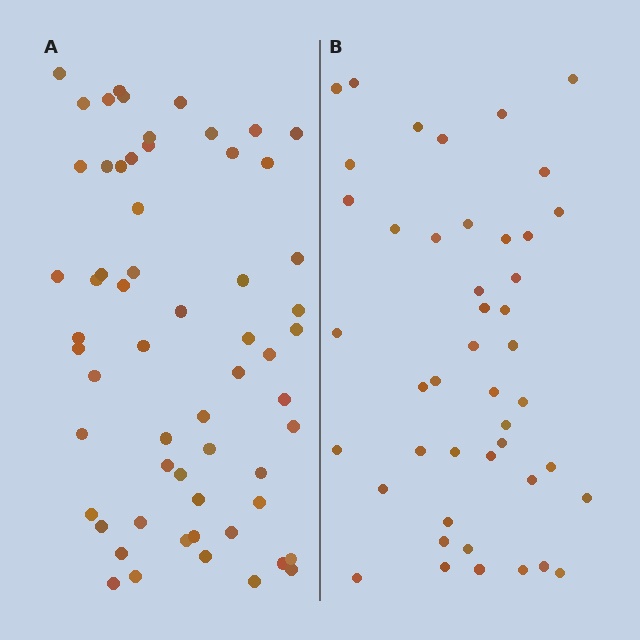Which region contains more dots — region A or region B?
Region A (the left region) has more dots.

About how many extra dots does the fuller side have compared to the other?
Region A has approximately 15 more dots than region B.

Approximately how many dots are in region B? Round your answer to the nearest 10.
About 40 dots. (The exact count is 45, which rounds to 40.)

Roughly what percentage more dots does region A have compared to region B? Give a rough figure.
About 35% more.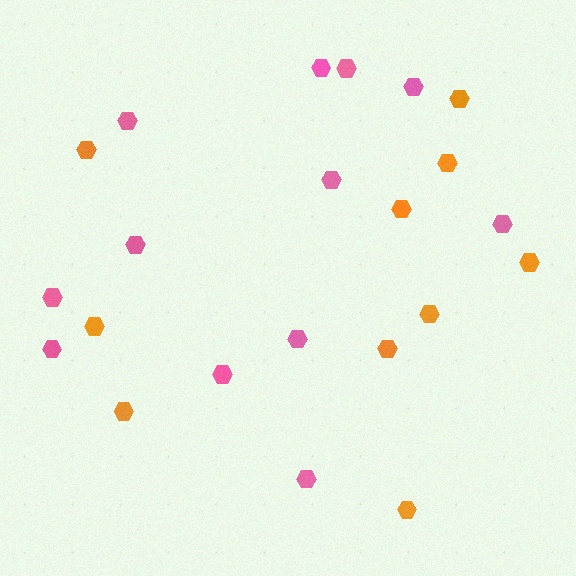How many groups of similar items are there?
There are 2 groups: one group of orange hexagons (10) and one group of pink hexagons (12).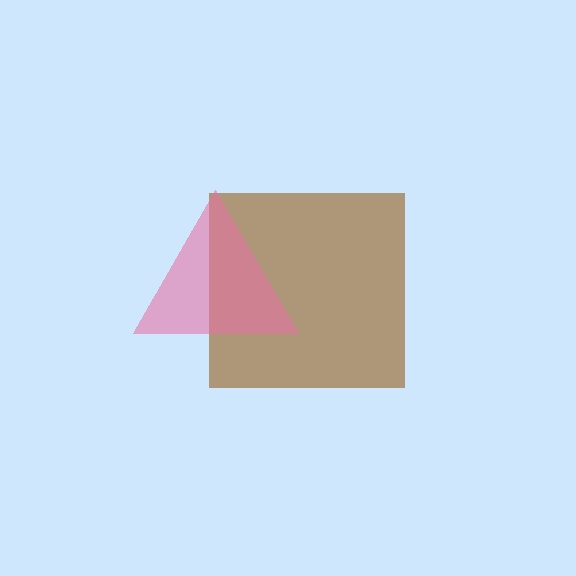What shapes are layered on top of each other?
The layered shapes are: a brown square, a pink triangle.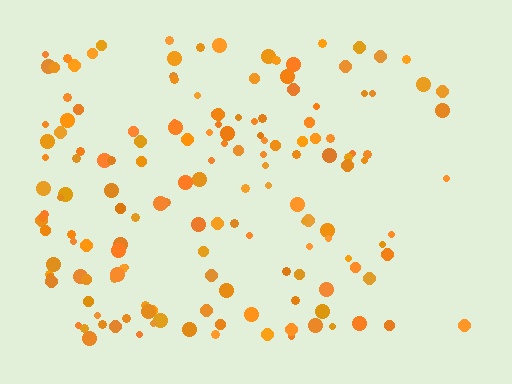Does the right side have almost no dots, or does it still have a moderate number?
Still a moderate number, just noticeably fewer than the left.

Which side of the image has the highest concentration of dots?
The left.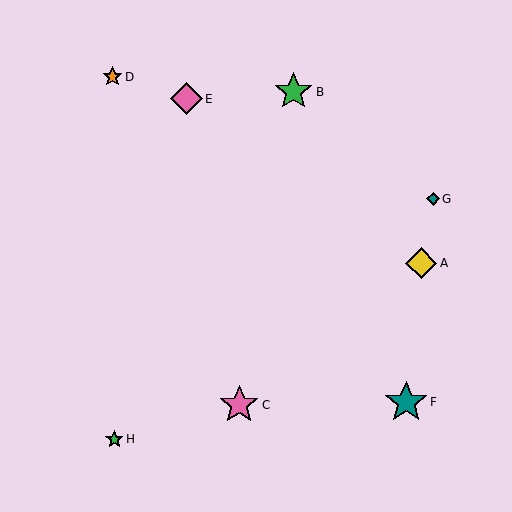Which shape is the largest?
The teal star (labeled F) is the largest.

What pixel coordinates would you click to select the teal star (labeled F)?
Click at (406, 402) to select the teal star F.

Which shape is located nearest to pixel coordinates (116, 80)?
The orange star (labeled D) at (113, 77) is nearest to that location.